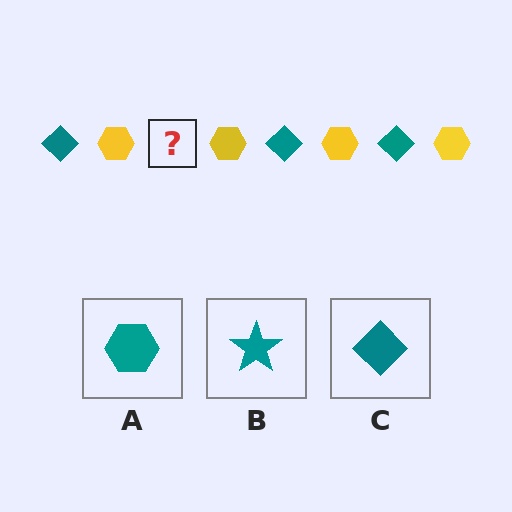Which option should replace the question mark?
Option C.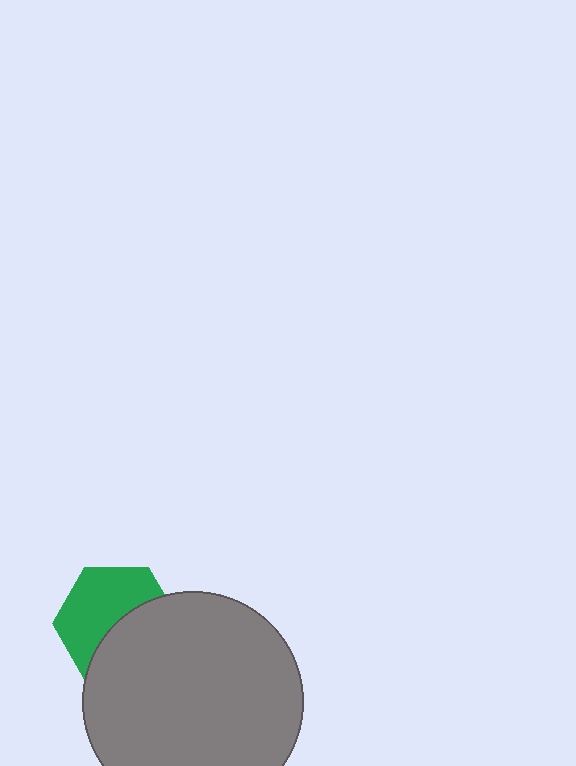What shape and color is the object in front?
The object in front is a gray circle.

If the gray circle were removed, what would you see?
You would see the complete green hexagon.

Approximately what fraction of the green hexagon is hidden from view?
Roughly 46% of the green hexagon is hidden behind the gray circle.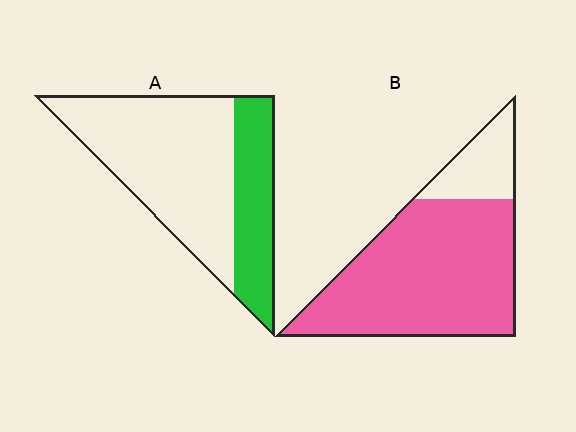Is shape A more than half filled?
No.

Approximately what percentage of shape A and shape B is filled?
A is approximately 30% and B is approximately 80%.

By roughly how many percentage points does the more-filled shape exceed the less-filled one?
By roughly 50 percentage points (B over A).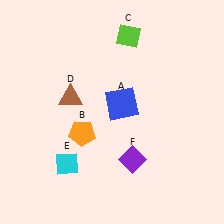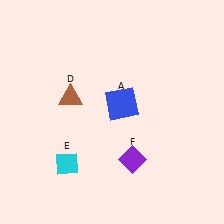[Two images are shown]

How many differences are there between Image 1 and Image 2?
There are 2 differences between the two images.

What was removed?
The orange pentagon (B), the lime diamond (C) were removed in Image 2.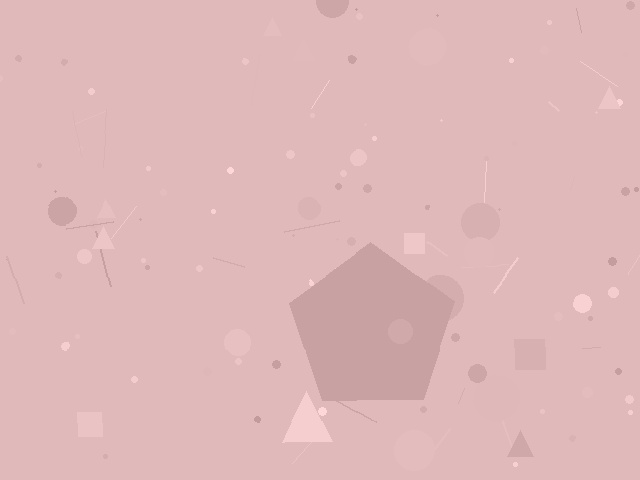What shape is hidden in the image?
A pentagon is hidden in the image.